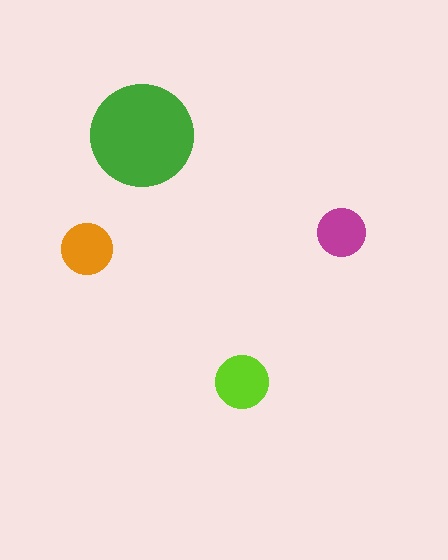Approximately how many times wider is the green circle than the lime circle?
About 2 times wider.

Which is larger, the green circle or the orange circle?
The green one.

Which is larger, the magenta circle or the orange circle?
The orange one.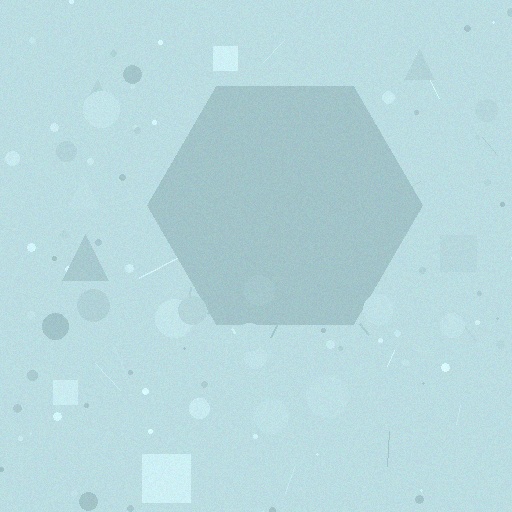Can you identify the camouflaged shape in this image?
The camouflaged shape is a hexagon.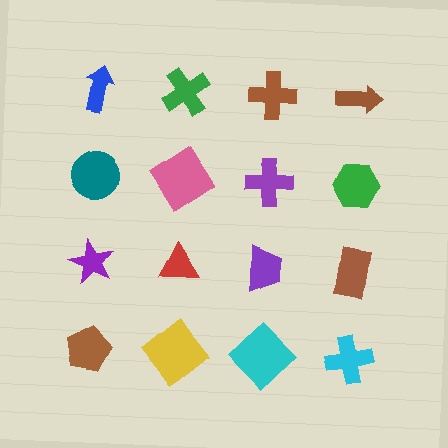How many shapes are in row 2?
4 shapes.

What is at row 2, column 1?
A teal circle.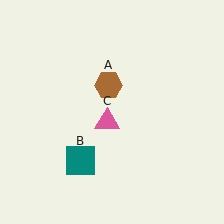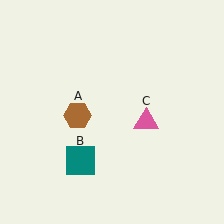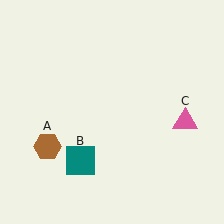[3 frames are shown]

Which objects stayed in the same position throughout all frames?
Teal square (object B) remained stationary.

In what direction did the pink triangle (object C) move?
The pink triangle (object C) moved right.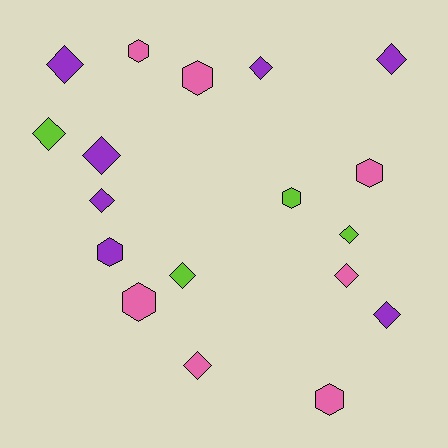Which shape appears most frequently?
Diamond, with 11 objects.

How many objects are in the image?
There are 18 objects.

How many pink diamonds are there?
There are 2 pink diamonds.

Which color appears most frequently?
Pink, with 7 objects.